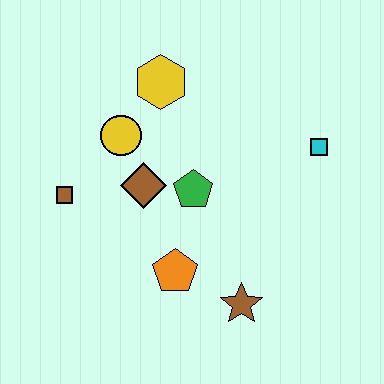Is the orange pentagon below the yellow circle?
Yes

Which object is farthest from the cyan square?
The brown square is farthest from the cyan square.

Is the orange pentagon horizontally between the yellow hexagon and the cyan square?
Yes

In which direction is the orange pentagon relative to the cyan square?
The orange pentagon is to the left of the cyan square.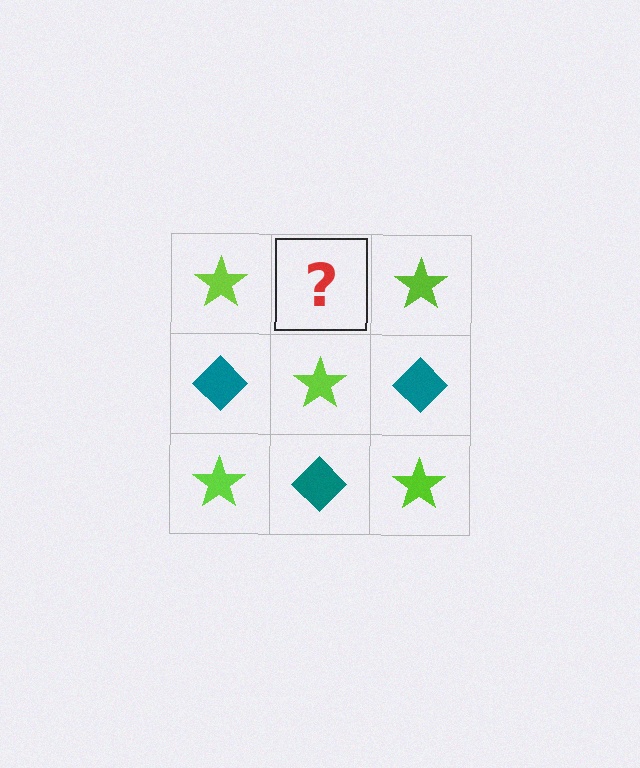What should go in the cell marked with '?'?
The missing cell should contain a teal diamond.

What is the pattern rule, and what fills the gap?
The rule is that it alternates lime star and teal diamond in a checkerboard pattern. The gap should be filled with a teal diamond.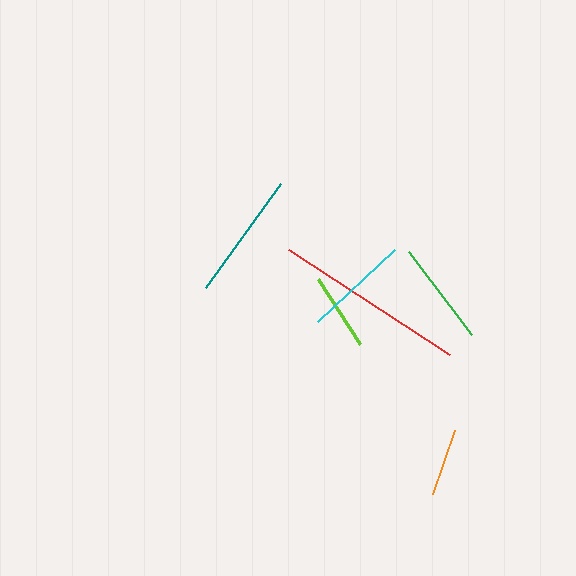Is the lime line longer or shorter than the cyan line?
The cyan line is longer than the lime line.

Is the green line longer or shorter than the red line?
The red line is longer than the green line.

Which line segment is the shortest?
The orange line is the shortest at approximately 68 pixels.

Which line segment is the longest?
The red line is the longest at approximately 192 pixels.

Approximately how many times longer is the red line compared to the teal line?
The red line is approximately 1.5 times the length of the teal line.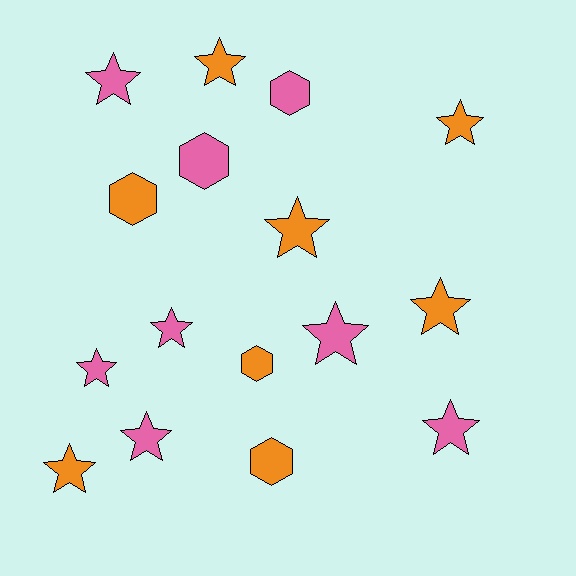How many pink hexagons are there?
There are 2 pink hexagons.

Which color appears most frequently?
Pink, with 8 objects.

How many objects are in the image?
There are 16 objects.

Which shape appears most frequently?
Star, with 11 objects.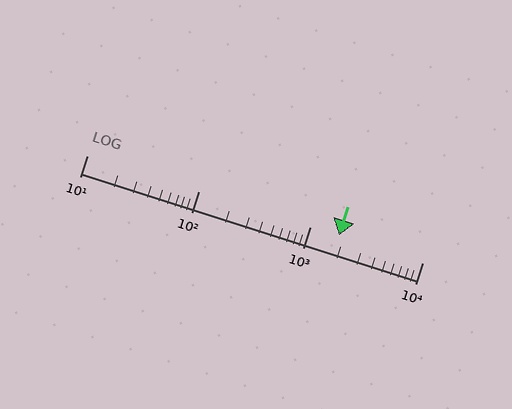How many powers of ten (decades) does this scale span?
The scale spans 3 decades, from 10 to 10000.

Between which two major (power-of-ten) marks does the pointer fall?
The pointer is between 1000 and 10000.